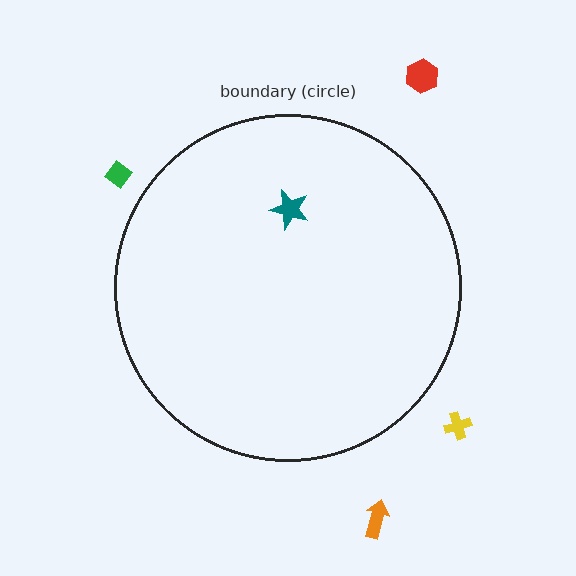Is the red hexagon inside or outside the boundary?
Outside.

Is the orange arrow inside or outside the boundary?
Outside.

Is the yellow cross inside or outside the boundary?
Outside.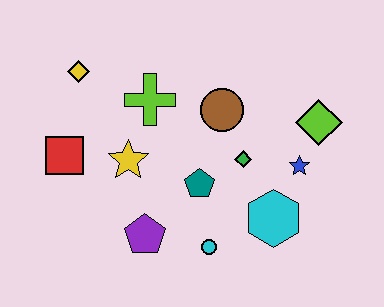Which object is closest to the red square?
The yellow star is closest to the red square.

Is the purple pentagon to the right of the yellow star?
Yes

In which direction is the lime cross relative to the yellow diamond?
The lime cross is to the right of the yellow diamond.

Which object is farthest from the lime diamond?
The red square is farthest from the lime diamond.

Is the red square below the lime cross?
Yes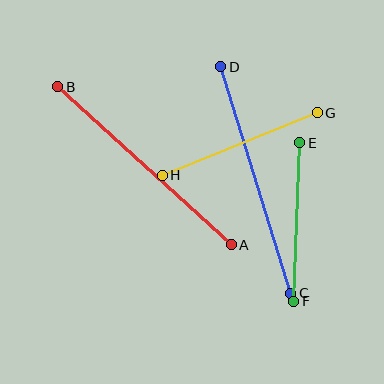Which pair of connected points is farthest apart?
Points C and D are farthest apart.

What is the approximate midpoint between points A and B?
The midpoint is at approximately (145, 166) pixels.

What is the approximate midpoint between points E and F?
The midpoint is at approximately (297, 222) pixels.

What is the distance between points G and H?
The distance is approximately 167 pixels.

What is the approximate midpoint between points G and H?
The midpoint is at approximately (240, 144) pixels.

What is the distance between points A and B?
The distance is approximately 235 pixels.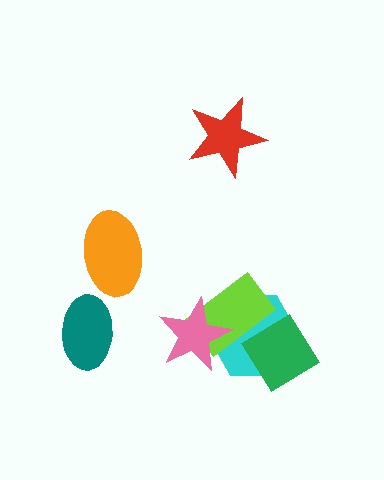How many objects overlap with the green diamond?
1 object overlaps with the green diamond.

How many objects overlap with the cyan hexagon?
3 objects overlap with the cyan hexagon.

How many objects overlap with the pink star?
2 objects overlap with the pink star.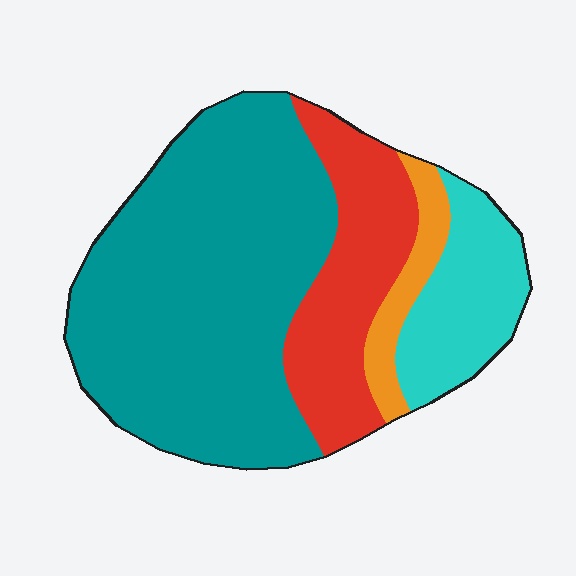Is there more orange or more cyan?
Cyan.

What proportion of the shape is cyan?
Cyan covers about 15% of the shape.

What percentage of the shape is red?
Red covers around 20% of the shape.